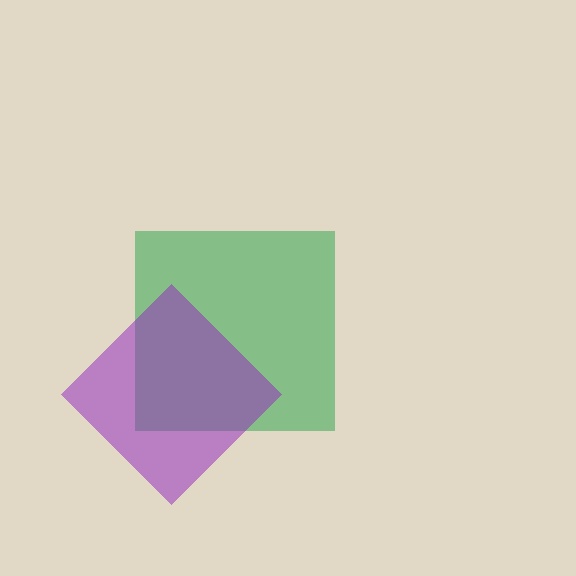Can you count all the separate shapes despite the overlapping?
Yes, there are 2 separate shapes.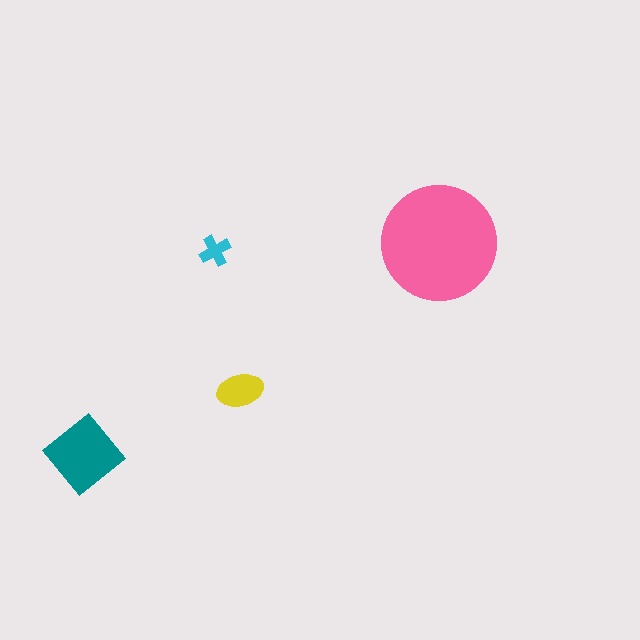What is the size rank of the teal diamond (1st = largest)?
2nd.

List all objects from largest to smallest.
The pink circle, the teal diamond, the yellow ellipse, the cyan cross.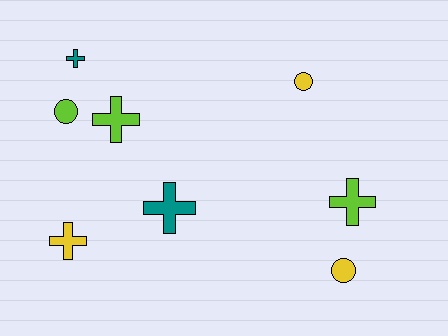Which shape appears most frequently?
Cross, with 5 objects.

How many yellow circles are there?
There are 2 yellow circles.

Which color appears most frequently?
Lime, with 3 objects.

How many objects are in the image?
There are 8 objects.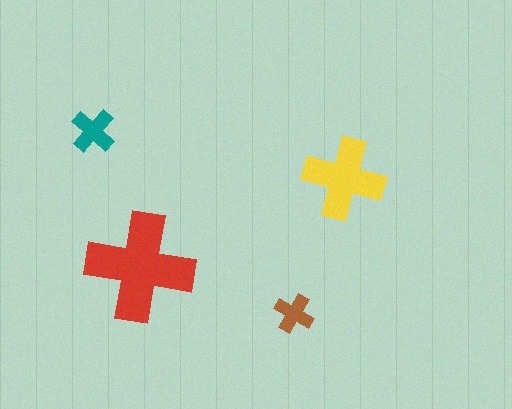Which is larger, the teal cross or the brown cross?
The teal one.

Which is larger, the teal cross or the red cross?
The red one.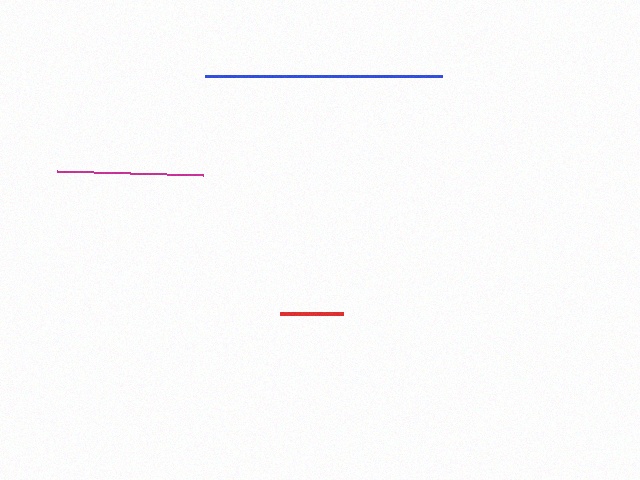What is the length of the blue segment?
The blue segment is approximately 238 pixels long.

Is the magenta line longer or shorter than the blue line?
The blue line is longer than the magenta line.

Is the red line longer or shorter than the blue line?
The blue line is longer than the red line.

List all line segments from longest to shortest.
From longest to shortest: blue, magenta, red.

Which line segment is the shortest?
The red line is the shortest at approximately 63 pixels.